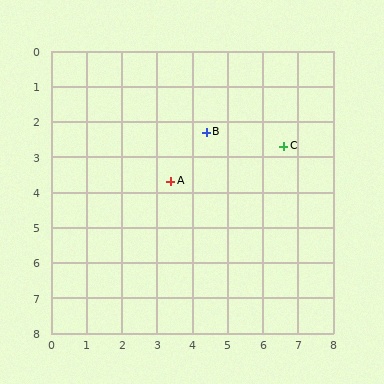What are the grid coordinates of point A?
Point A is at approximately (3.4, 3.7).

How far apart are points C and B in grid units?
Points C and B are about 2.2 grid units apart.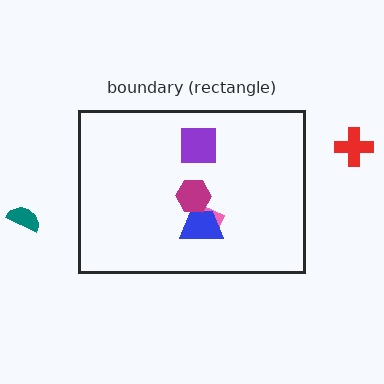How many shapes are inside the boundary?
4 inside, 2 outside.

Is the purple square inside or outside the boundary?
Inside.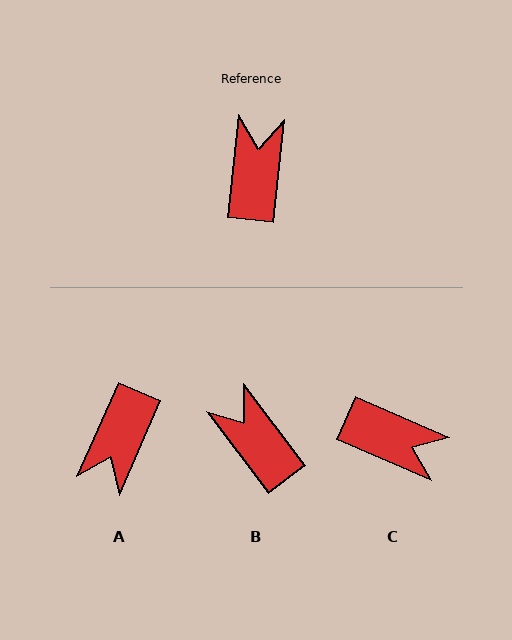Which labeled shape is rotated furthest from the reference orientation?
A, about 162 degrees away.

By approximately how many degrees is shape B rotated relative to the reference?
Approximately 43 degrees counter-clockwise.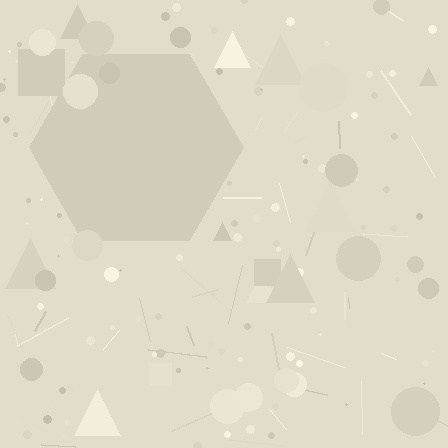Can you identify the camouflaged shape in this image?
The camouflaged shape is a hexagon.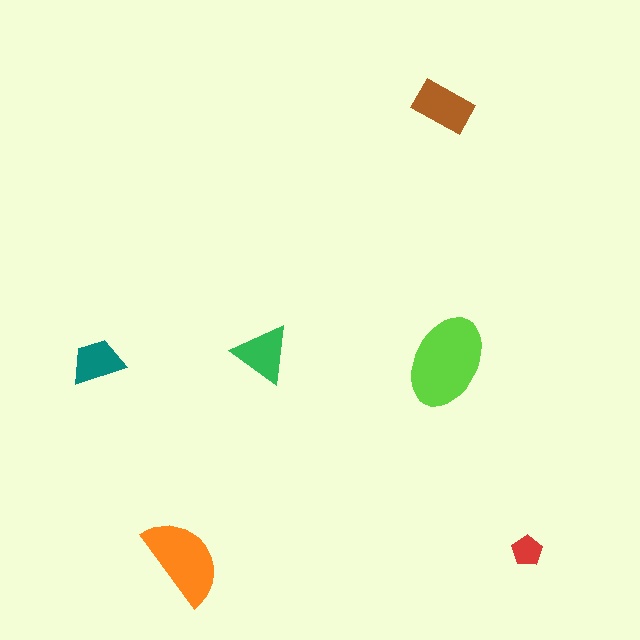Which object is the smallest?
The red pentagon.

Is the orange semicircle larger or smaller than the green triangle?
Larger.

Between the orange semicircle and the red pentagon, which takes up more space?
The orange semicircle.